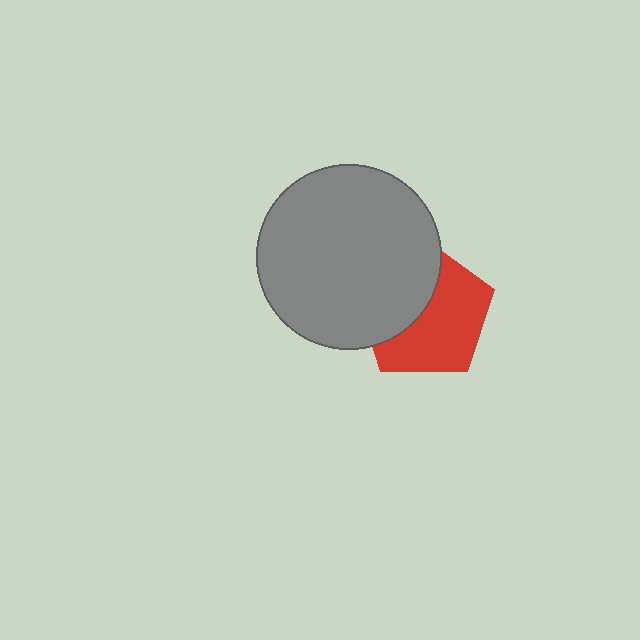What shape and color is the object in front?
The object in front is a gray circle.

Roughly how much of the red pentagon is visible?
About half of it is visible (roughly 58%).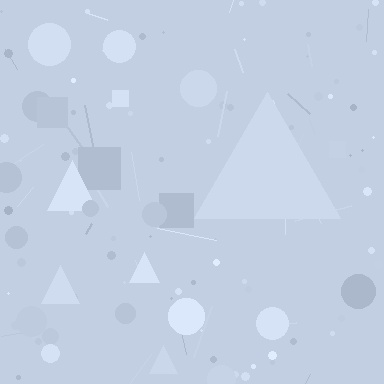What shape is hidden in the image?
A triangle is hidden in the image.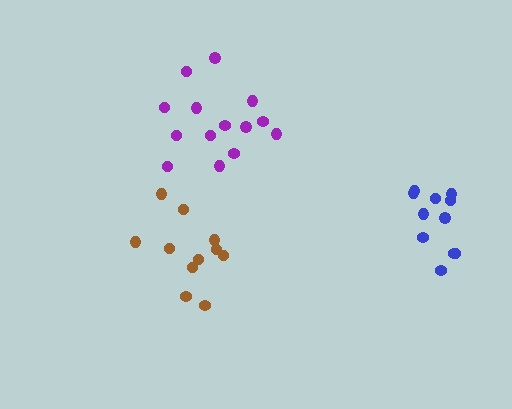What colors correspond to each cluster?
The clusters are colored: blue, brown, purple.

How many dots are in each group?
Group 1: 11 dots, Group 2: 11 dots, Group 3: 14 dots (36 total).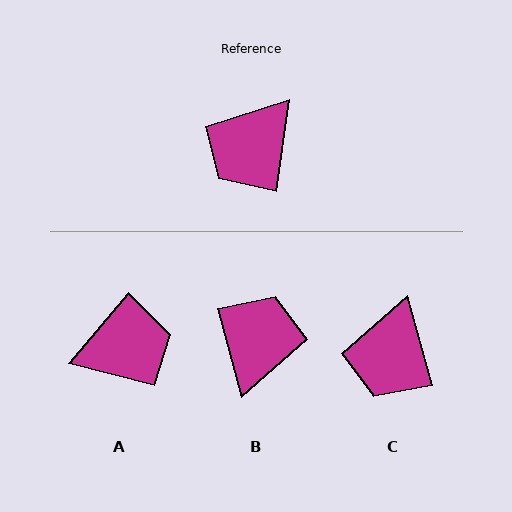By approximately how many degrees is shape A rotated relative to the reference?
Approximately 148 degrees counter-clockwise.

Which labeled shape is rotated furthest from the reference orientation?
B, about 157 degrees away.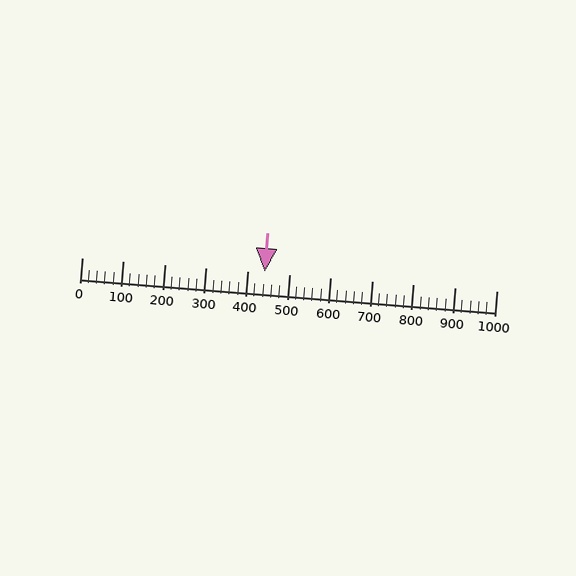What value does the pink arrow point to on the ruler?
The pink arrow points to approximately 440.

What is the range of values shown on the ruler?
The ruler shows values from 0 to 1000.